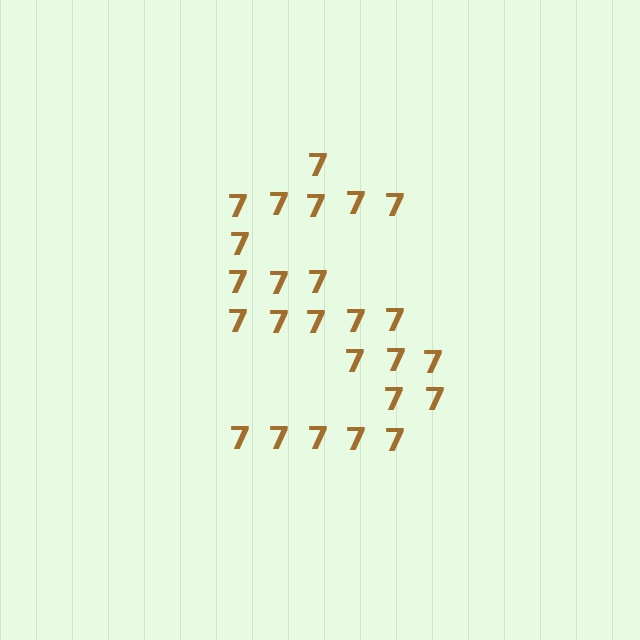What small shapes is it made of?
It is made of small digit 7's.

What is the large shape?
The large shape is the letter S.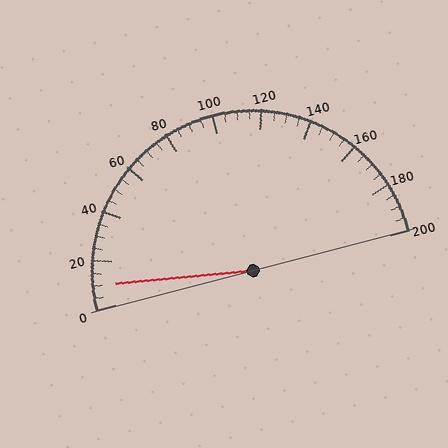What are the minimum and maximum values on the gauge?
The gauge ranges from 0 to 200.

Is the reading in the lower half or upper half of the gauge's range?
The reading is in the lower half of the range (0 to 200).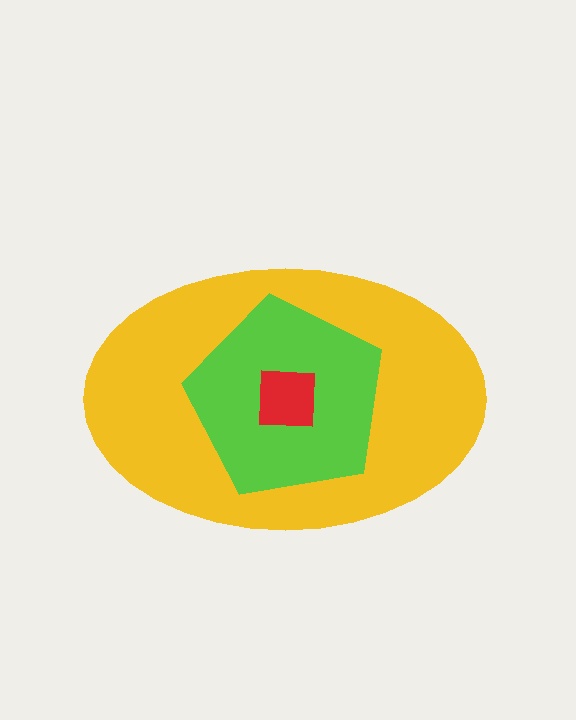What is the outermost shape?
The yellow ellipse.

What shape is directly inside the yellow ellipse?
The lime pentagon.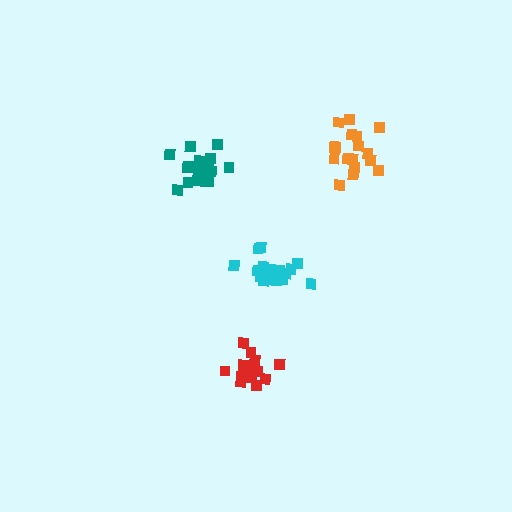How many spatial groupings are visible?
There are 4 spatial groupings.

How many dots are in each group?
Group 1: 18 dots, Group 2: 17 dots, Group 3: 14 dots, Group 4: 17 dots (66 total).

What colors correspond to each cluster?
The clusters are colored: cyan, orange, red, teal.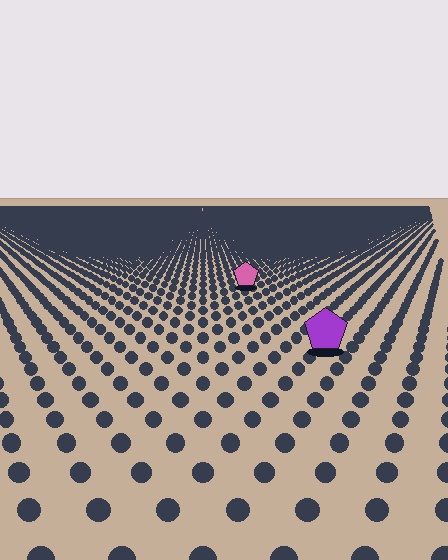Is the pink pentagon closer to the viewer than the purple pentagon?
No. The purple pentagon is closer — you can tell from the texture gradient: the ground texture is coarser near it.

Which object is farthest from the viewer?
The pink pentagon is farthest from the viewer. It appears smaller and the ground texture around it is denser.